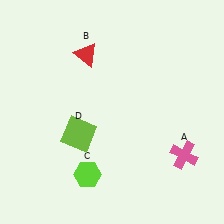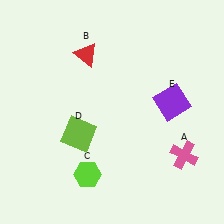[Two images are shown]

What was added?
A purple square (E) was added in Image 2.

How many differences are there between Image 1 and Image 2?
There is 1 difference between the two images.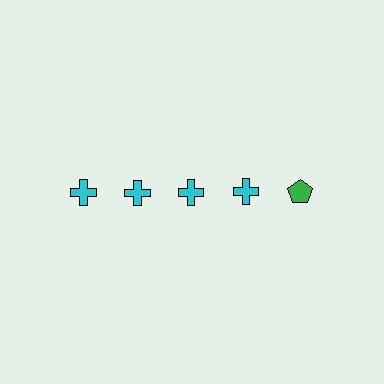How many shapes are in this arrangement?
There are 5 shapes arranged in a grid pattern.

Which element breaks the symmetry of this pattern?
The green pentagon in the top row, rightmost column breaks the symmetry. All other shapes are cyan crosses.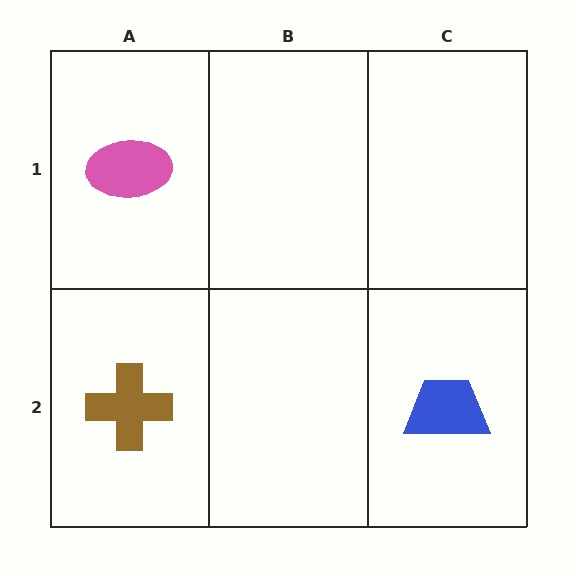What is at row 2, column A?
A brown cross.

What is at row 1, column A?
A pink ellipse.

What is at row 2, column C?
A blue trapezoid.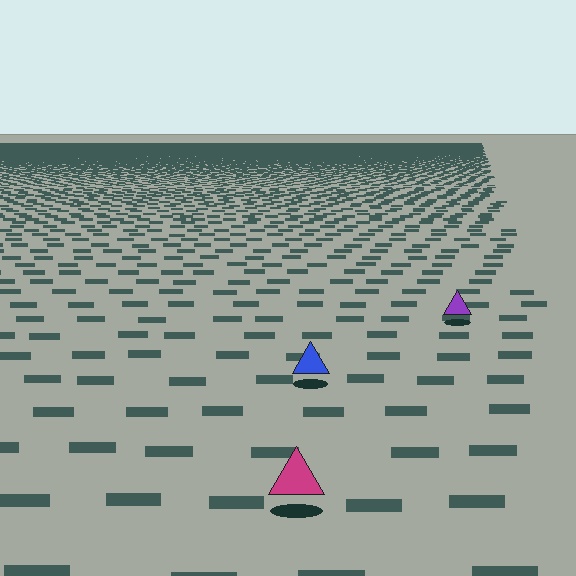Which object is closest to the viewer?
The magenta triangle is closest. The texture marks near it are larger and more spread out.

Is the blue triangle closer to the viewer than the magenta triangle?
No. The magenta triangle is closer — you can tell from the texture gradient: the ground texture is coarser near it.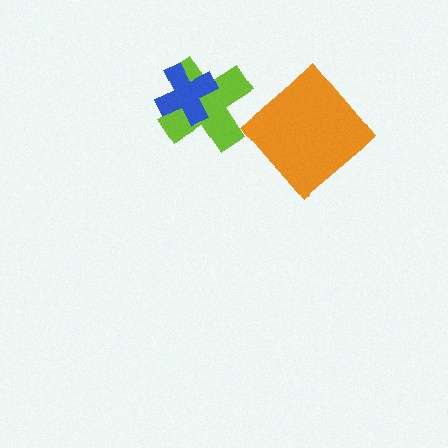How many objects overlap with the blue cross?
1 object overlaps with the blue cross.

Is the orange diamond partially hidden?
No, no other shape covers it.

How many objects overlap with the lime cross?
1 object overlaps with the lime cross.